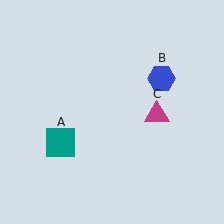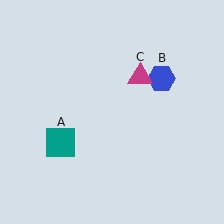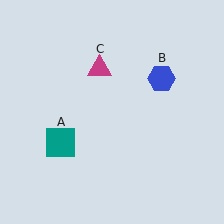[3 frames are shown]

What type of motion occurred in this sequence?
The magenta triangle (object C) rotated counterclockwise around the center of the scene.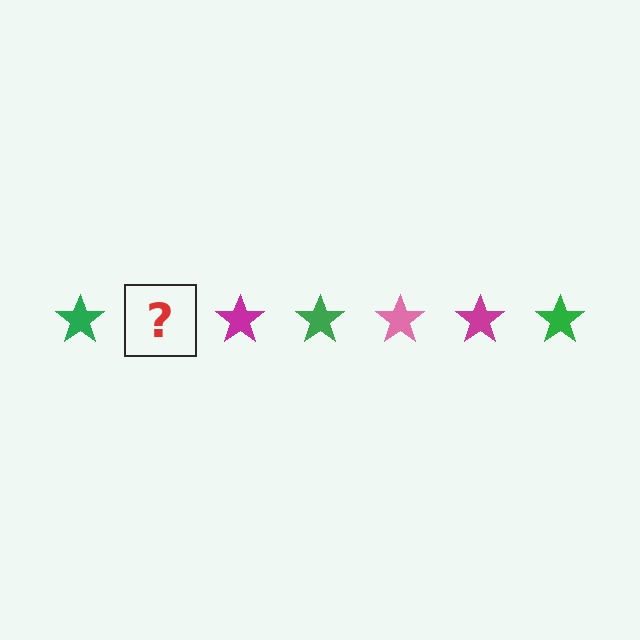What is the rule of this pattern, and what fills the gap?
The rule is that the pattern cycles through green, pink, magenta stars. The gap should be filled with a pink star.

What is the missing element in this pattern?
The missing element is a pink star.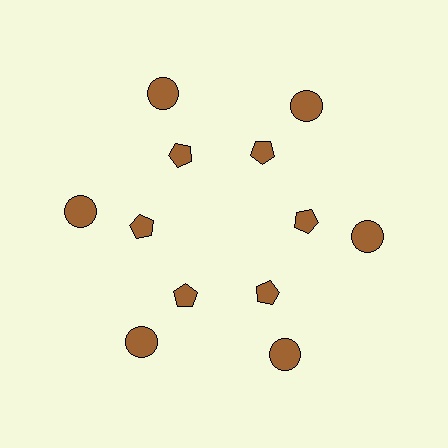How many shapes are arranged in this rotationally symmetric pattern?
There are 12 shapes, arranged in 6 groups of 2.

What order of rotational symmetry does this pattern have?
This pattern has 6-fold rotational symmetry.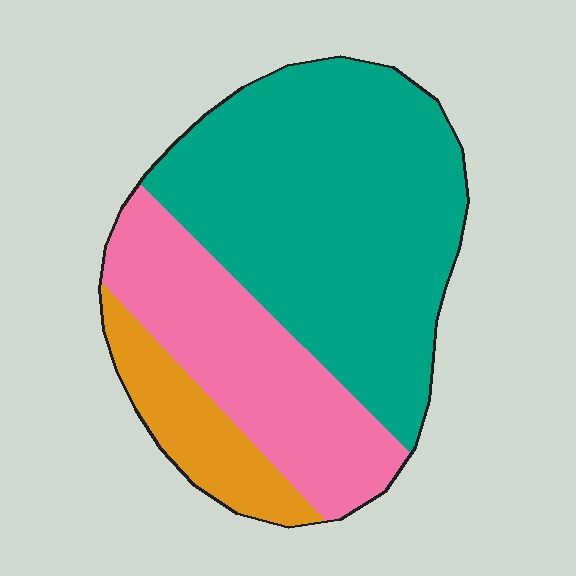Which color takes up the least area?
Orange, at roughly 15%.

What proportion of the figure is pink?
Pink covers around 30% of the figure.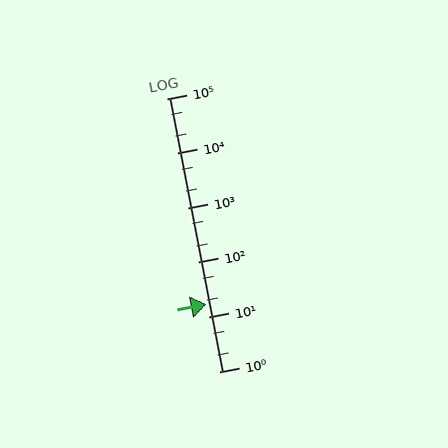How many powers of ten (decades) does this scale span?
The scale spans 5 decades, from 1 to 100000.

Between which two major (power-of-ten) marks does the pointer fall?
The pointer is between 10 and 100.